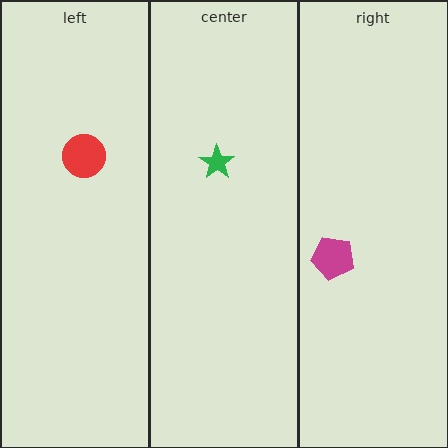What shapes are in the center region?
The green star.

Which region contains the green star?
The center region.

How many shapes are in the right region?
1.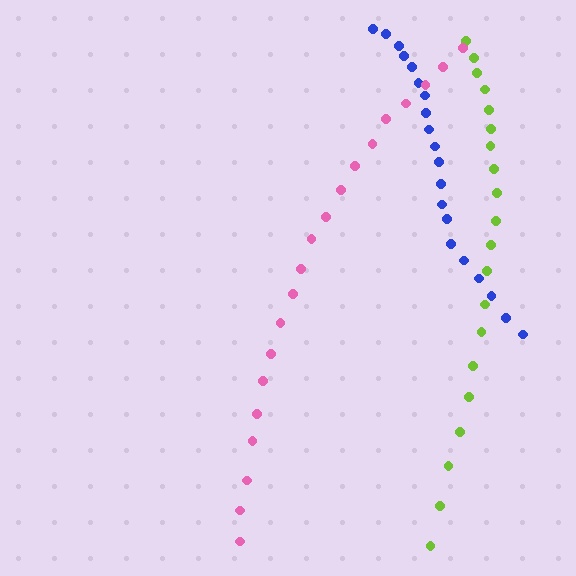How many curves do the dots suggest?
There are 3 distinct paths.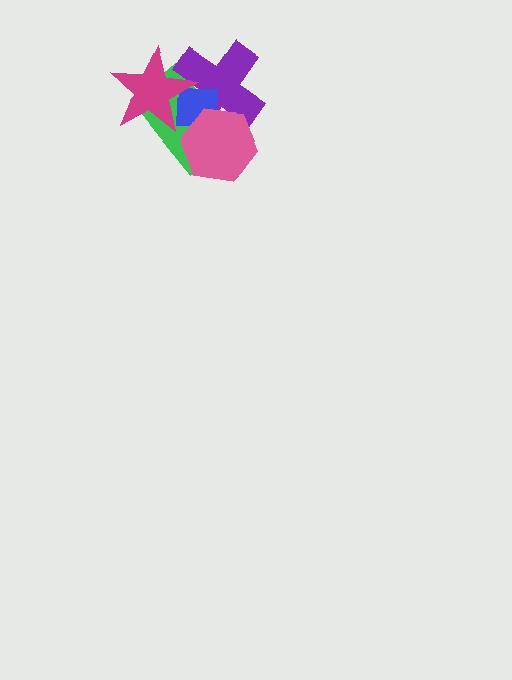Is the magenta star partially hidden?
No, no other shape covers it.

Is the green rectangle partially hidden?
Yes, it is partially covered by another shape.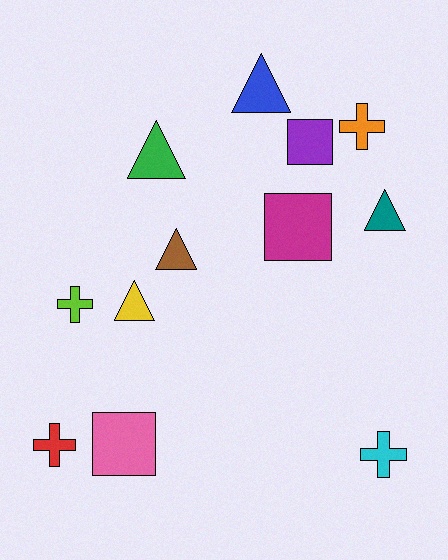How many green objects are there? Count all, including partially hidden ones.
There is 1 green object.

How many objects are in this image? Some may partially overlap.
There are 12 objects.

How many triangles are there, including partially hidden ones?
There are 5 triangles.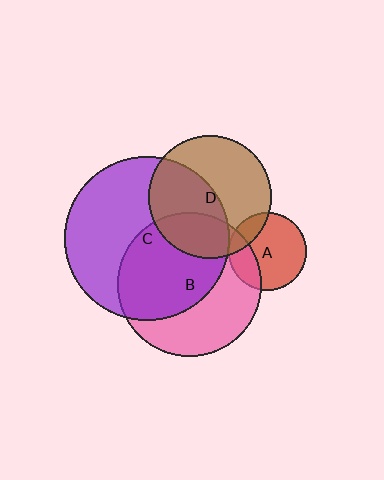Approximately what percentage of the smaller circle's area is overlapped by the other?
Approximately 25%.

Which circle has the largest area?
Circle C (purple).